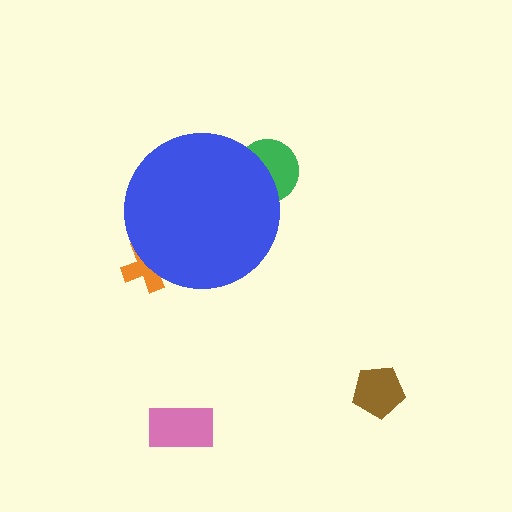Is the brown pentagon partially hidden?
No, the brown pentagon is fully visible.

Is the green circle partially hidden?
Yes, the green circle is partially hidden behind the blue circle.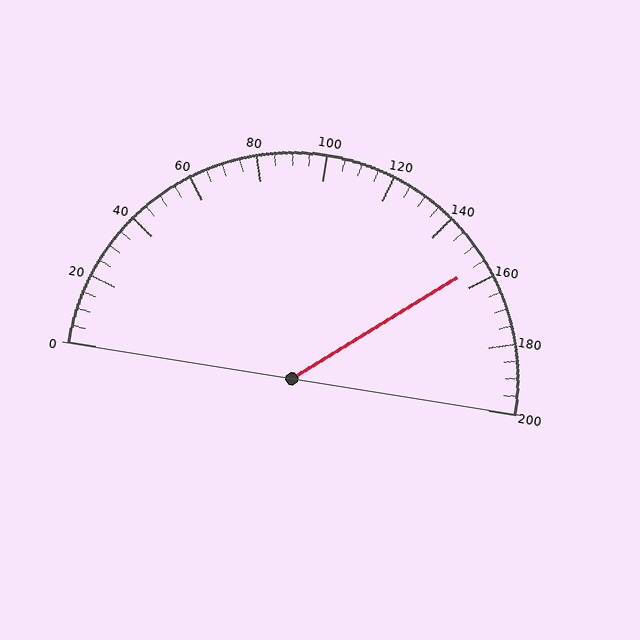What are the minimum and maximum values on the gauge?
The gauge ranges from 0 to 200.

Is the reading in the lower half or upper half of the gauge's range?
The reading is in the upper half of the range (0 to 200).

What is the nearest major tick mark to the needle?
The nearest major tick mark is 160.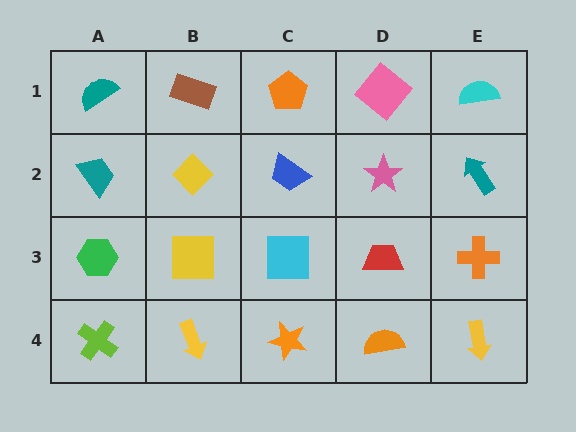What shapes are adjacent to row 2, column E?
A cyan semicircle (row 1, column E), an orange cross (row 3, column E), a pink star (row 2, column D).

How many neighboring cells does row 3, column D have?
4.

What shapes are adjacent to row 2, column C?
An orange pentagon (row 1, column C), a cyan square (row 3, column C), a yellow diamond (row 2, column B), a pink star (row 2, column D).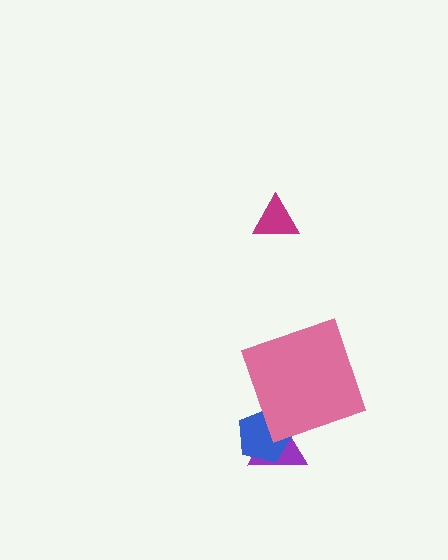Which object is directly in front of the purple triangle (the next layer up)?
The blue pentagon is directly in front of the purple triangle.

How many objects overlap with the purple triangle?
2 objects overlap with the purple triangle.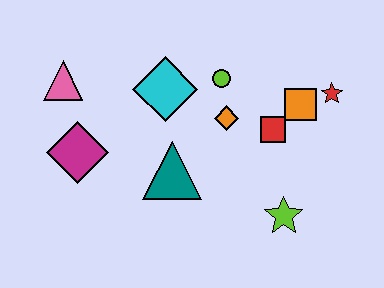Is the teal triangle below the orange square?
Yes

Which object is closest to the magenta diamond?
The pink triangle is closest to the magenta diamond.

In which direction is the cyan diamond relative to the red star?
The cyan diamond is to the left of the red star.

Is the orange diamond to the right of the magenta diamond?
Yes